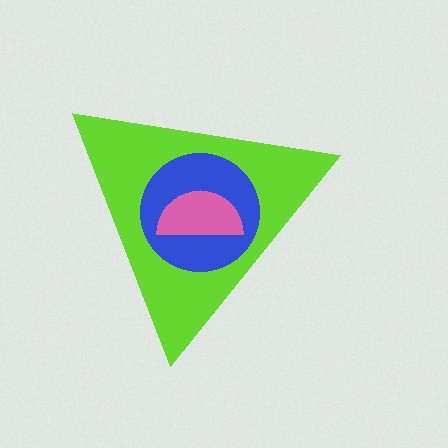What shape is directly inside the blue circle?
The pink semicircle.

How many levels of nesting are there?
3.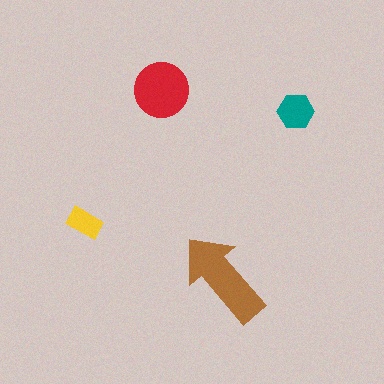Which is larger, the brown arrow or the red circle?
The brown arrow.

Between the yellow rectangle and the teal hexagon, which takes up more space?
The teal hexagon.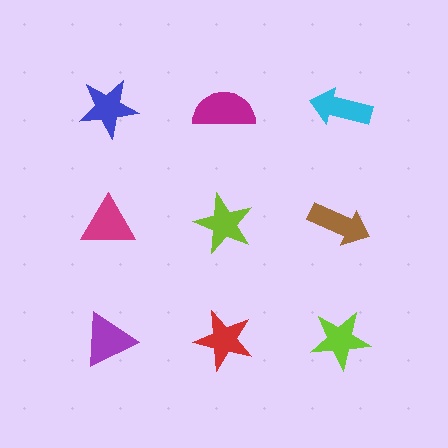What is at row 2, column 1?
A magenta triangle.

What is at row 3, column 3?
A lime star.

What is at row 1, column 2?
A magenta semicircle.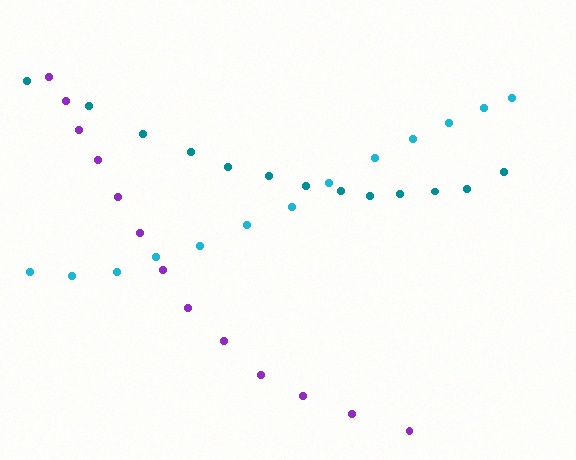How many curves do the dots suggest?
There are 3 distinct paths.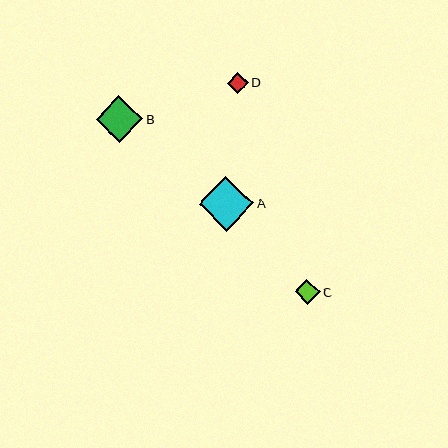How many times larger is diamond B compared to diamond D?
Diamond B is approximately 2.2 times the size of diamond D.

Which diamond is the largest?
Diamond A is the largest with a size of approximately 55 pixels.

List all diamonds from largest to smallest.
From largest to smallest: A, B, C, D.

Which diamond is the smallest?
Diamond D is the smallest with a size of approximately 21 pixels.